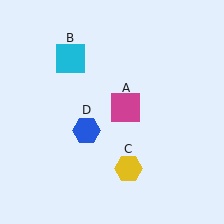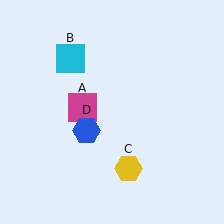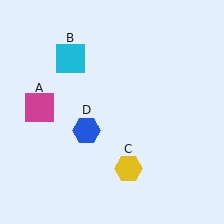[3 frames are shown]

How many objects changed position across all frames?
1 object changed position: magenta square (object A).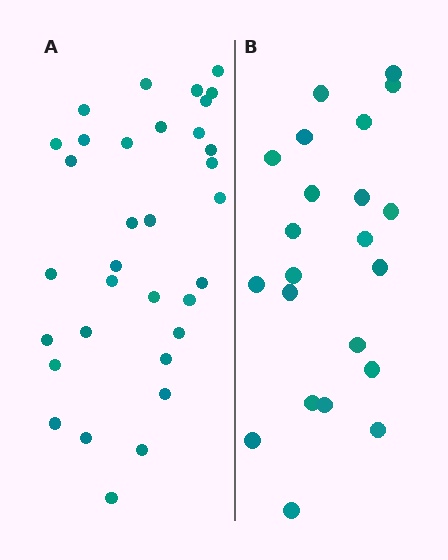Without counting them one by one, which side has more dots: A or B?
Region A (the left region) has more dots.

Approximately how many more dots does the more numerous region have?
Region A has roughly 12 or so more dots than region B.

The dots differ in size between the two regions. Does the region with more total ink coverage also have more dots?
No. Region B has more total ink coverage because its dots are larger, but region A actually contains more individual dots. Total area can be misleading — the number of items is what matters here.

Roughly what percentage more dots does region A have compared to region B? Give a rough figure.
About 50% more.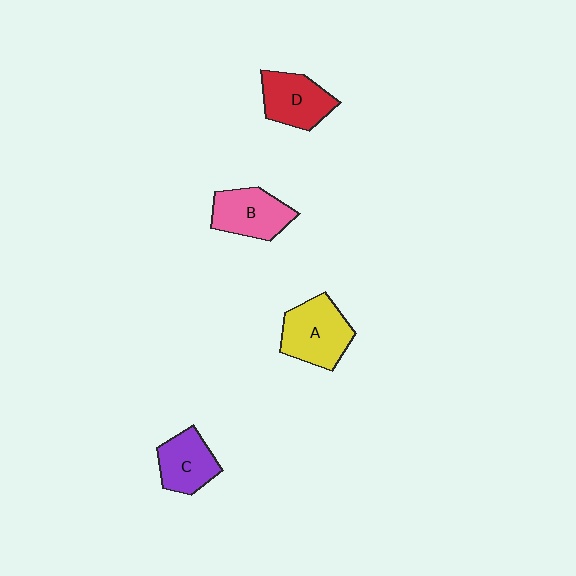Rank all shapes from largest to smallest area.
From largest to smallest: A (yellow), B (pink), D (red), C (purple).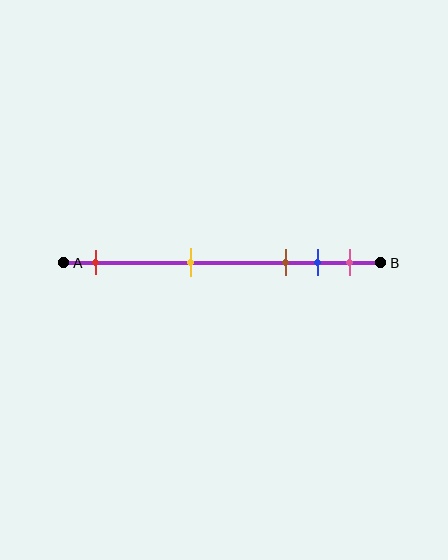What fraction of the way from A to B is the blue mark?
The blue mark is approximately 80% (0.8) of the way from A to B.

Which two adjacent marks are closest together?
The blue and pink marks are the closest adjacent pair.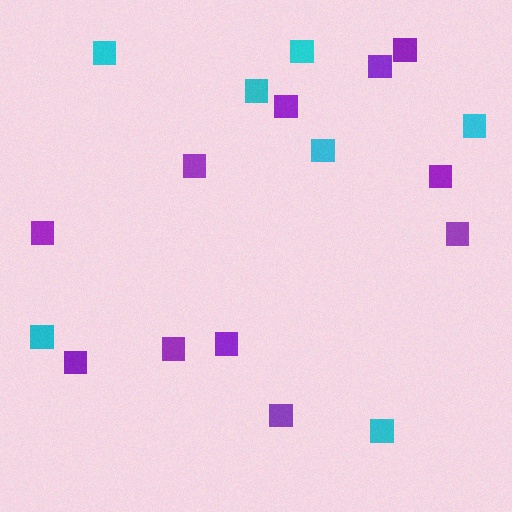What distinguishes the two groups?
There are 2 groups: one group of cyan squares (7) and one group of purple squares (11).